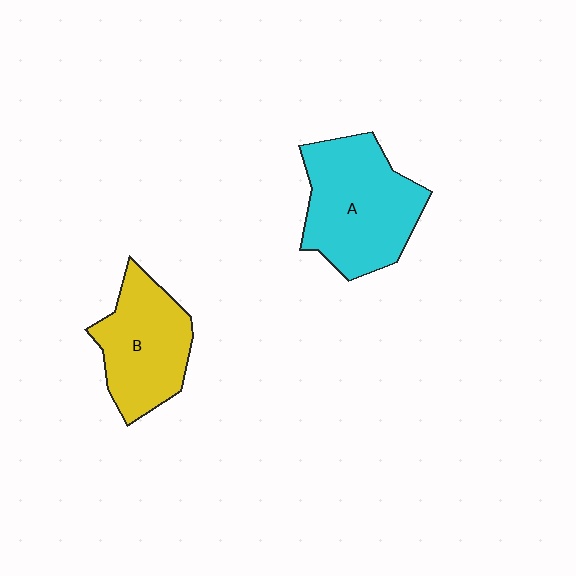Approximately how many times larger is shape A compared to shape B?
Approximately 1.3 times.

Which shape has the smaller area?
Shape B (yellow).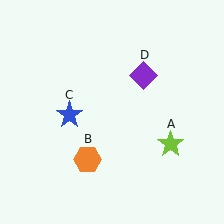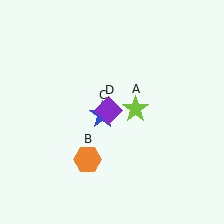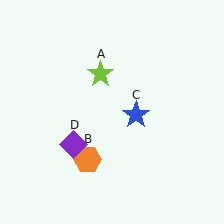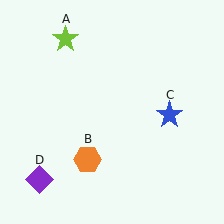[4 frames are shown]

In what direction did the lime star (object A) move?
The lime star (object A) moved up and to the left.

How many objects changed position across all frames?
3 objects changed position: lime star (object A), blue star (object C), purple diamond (object D).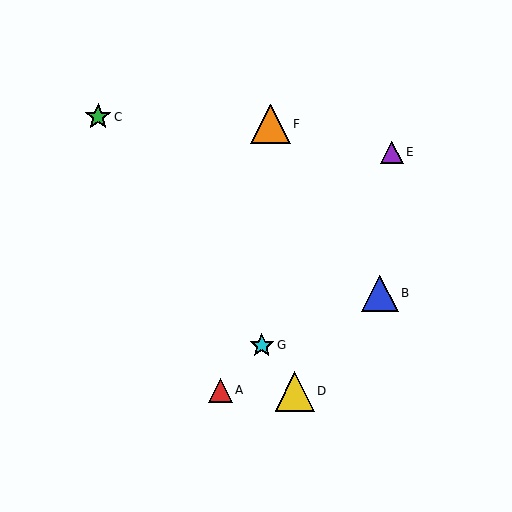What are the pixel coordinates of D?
Object D is at (295, 391).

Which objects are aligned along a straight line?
Objects C, D, G are aligned along a straight line.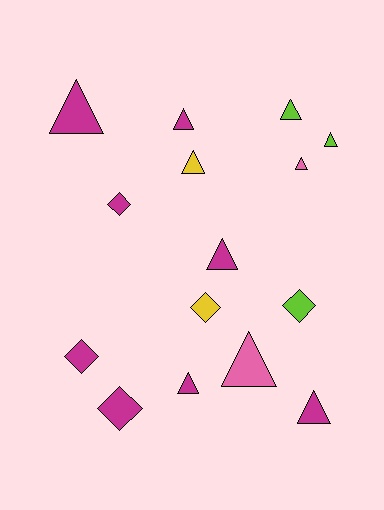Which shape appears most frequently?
Triangle, with 10 objects.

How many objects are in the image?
There are 15 objects.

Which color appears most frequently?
Magenta, with 8 objects.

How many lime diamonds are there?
There is 1 lime diamond.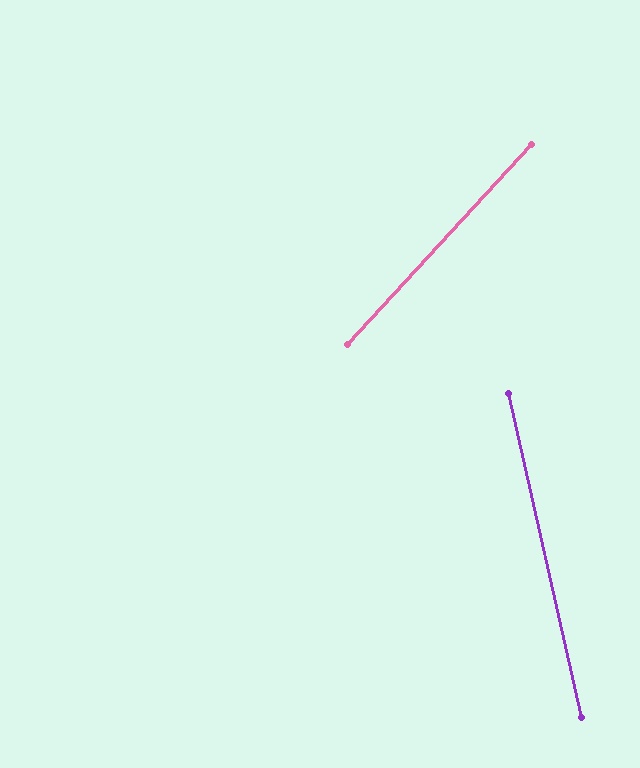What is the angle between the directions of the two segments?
Approximately 55 degrees.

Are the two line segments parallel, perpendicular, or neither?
Neither parallel nor perpendicular — they differ by about 55°.